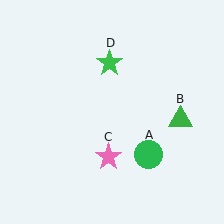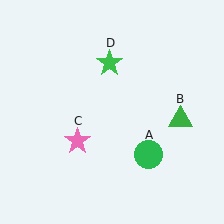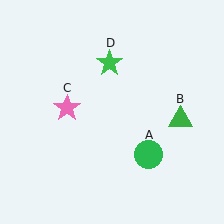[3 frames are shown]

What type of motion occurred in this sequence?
The pink star (object C) rotated clockwise around the center of the scene.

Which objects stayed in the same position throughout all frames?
Green circle (object A) and green triangle (object B) and green star (object D) remained stationary.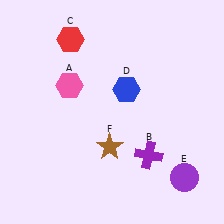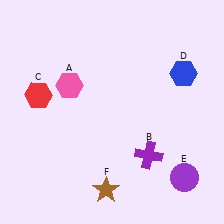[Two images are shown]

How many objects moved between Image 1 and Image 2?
3 objects moved between the two images.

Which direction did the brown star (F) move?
The brown star (F) moved down.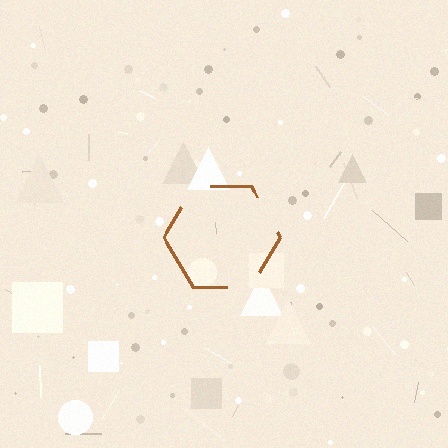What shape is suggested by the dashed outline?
The dashed outline suggests a hexagon.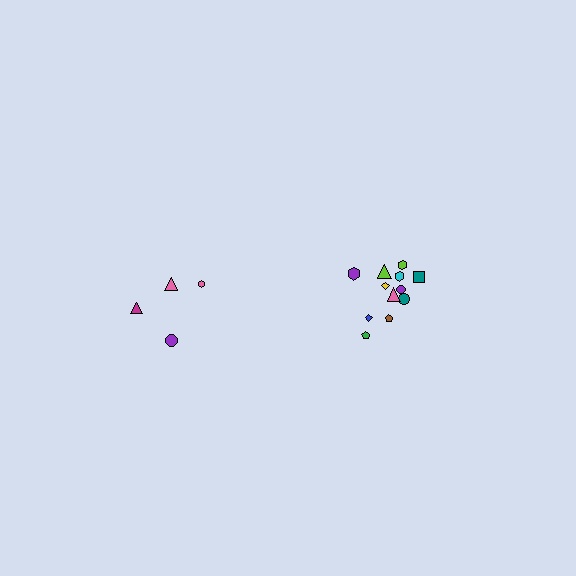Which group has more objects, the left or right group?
The right group.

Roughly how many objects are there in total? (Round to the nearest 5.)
Roughly 15 objects in total.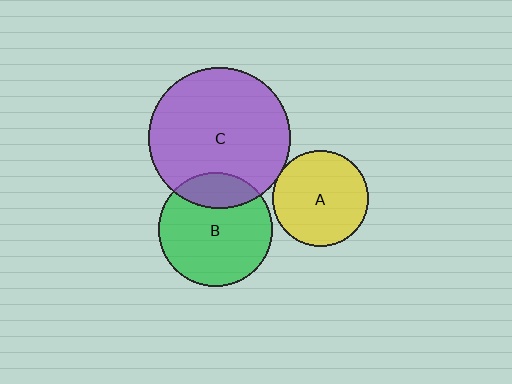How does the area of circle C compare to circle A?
Approximately 2.2 times.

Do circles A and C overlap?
Yes.